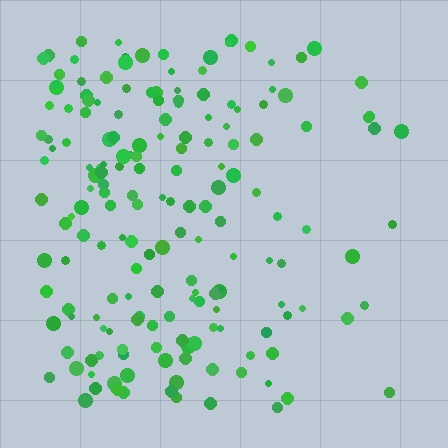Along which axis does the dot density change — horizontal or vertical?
Horizontal.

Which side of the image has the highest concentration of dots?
The left.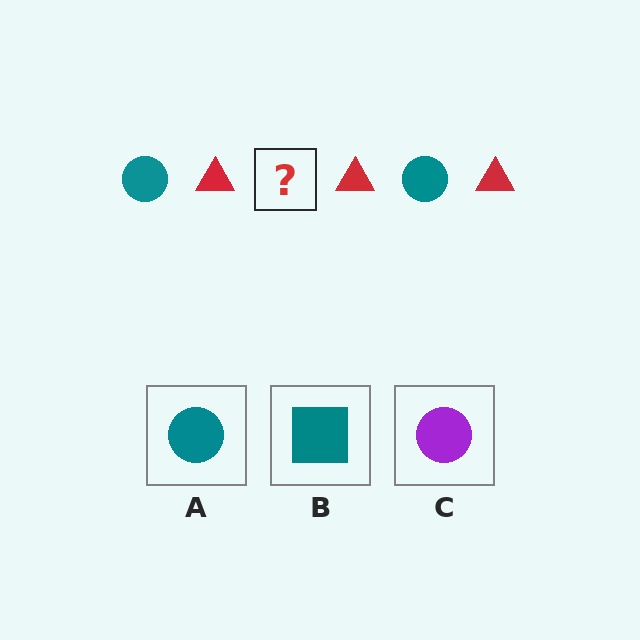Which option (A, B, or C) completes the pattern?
A.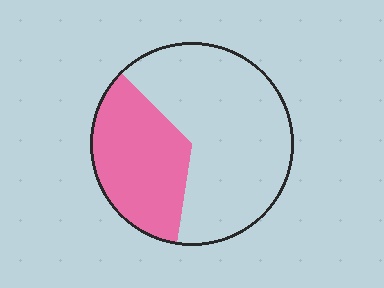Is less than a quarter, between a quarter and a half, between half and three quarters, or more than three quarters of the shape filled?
Between a quarter and a half.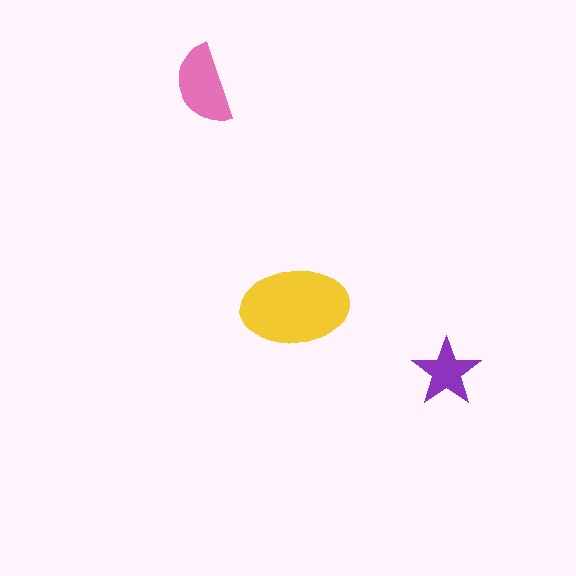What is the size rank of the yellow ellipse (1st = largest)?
1st.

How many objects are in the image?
There are 3 objects in the image.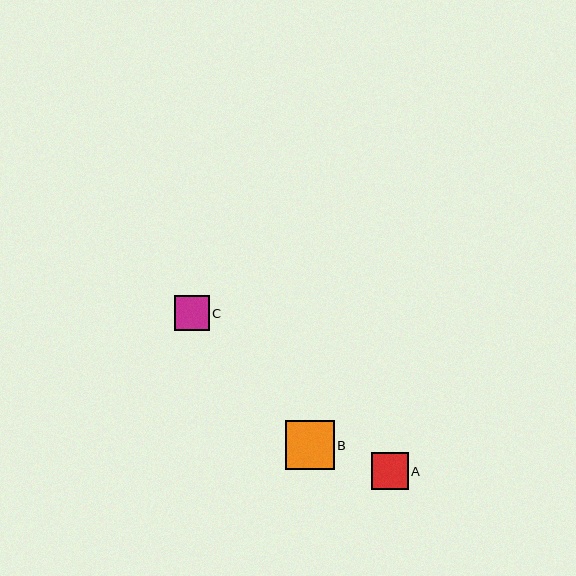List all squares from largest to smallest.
From largest to smallest: B, A, C.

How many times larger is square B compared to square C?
Square B is approximately 1.4 times the size of square C.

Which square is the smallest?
Square C is the smallest with a size of approximately 34 pixels.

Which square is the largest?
Square B is the largest with a size of approximately 49 pixels.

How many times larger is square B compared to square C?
Square B is approximately 1.4 times the size of square C.